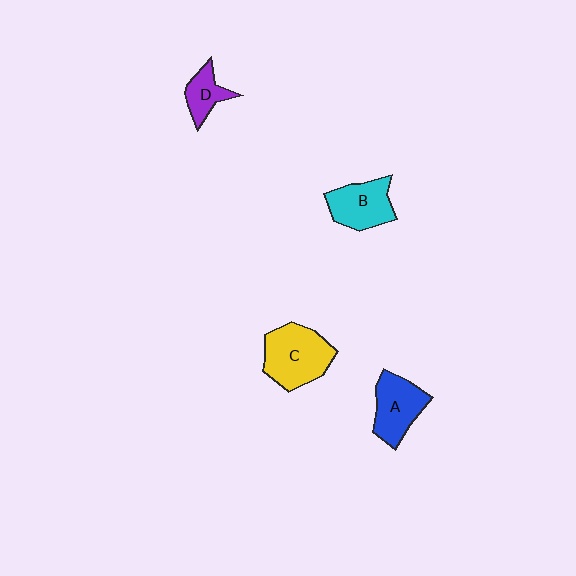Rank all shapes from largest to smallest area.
From largest to smallest: C (yellow), A (blue), B (cyan), D (purple).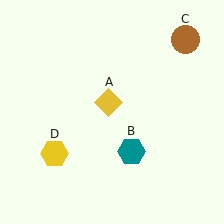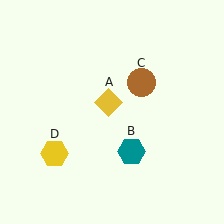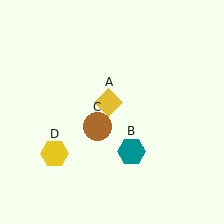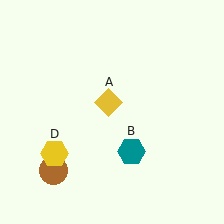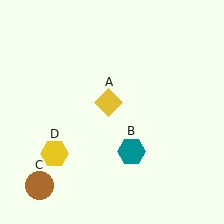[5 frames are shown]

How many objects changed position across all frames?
1 object changed position: brown circle (object C).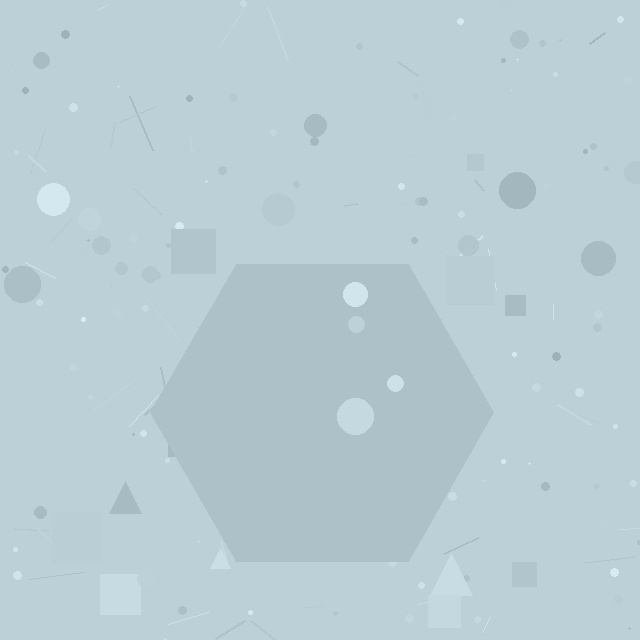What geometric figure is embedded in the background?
A hexagon is embedded in the background.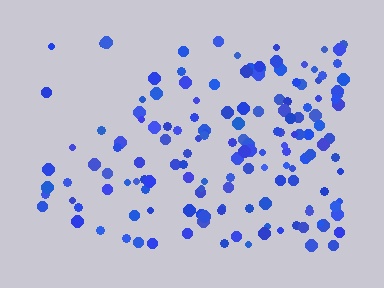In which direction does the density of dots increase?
From left to right, with the right side densest.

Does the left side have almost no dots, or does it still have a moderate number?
Still a moderate number, just noticeably fewer than the right.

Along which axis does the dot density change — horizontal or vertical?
Horizontal.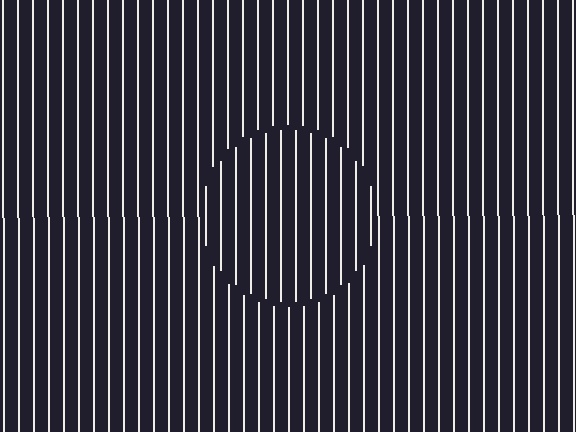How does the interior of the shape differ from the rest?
The interior of the shape contains the same grating, shifted by half a period — the contour is defined by the phase discontinuity where line-ends from the inner and outer gratings abut.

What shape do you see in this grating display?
An illusory circle. The interior of the shape contains the same grating, shifted by half a period — the contour is defined by the phase discontinuity where line-ends from the inner and outer gratings abut.